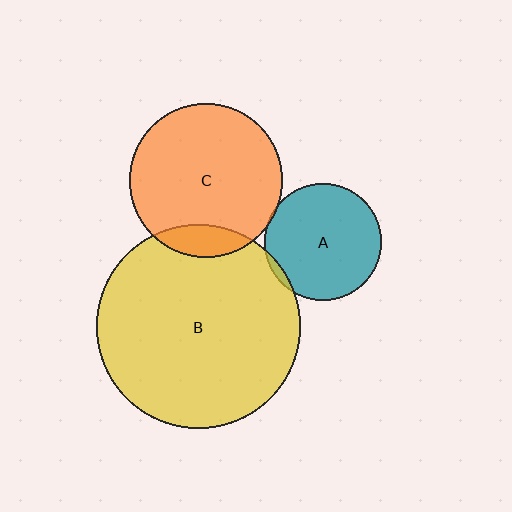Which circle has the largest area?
Circle B (yellow).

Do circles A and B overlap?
Yes.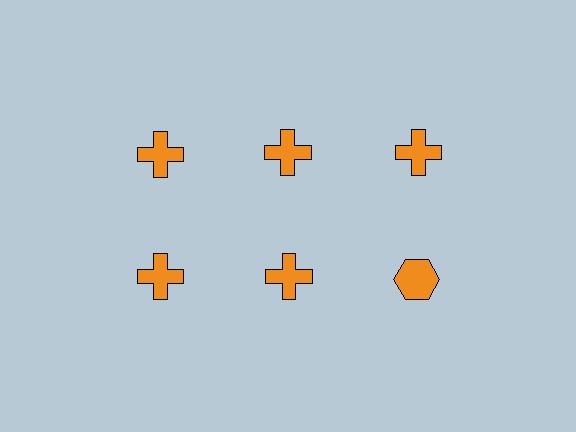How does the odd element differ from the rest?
It has a different shape: hexagon instead of cross.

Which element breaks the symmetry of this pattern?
The orange hexagon in the second row, center column breaks the symmetry. All other shapes are orange crosses.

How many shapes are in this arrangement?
There are 6 shapes arranged in a grid pattern.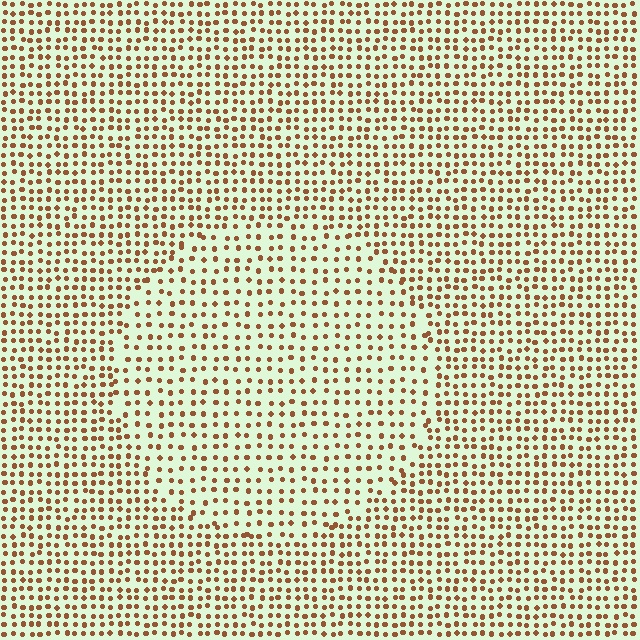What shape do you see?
I see a circle.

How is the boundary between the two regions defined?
The boundary is defined by a change in element density (approximately 1.6x ratio). All elements are the same color, size, and shape.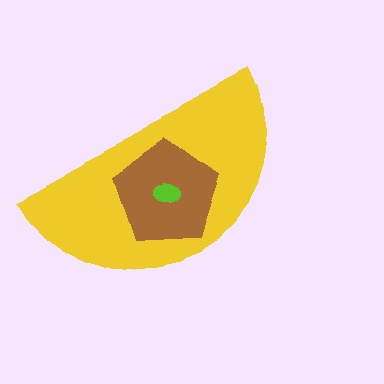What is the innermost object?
The lime ellipse.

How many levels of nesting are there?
3.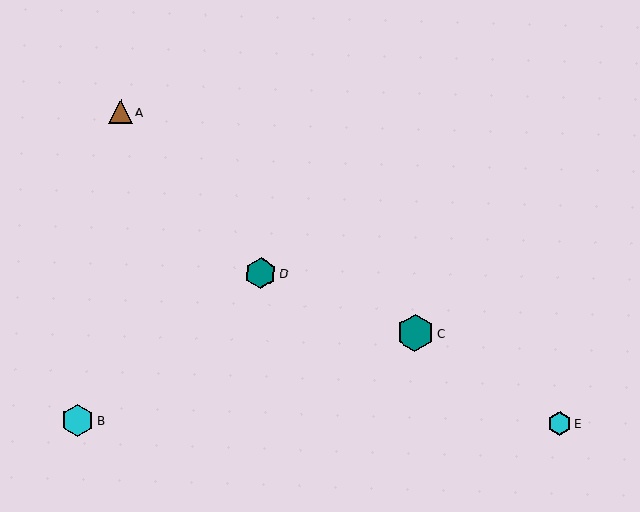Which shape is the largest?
The teal hexagon (labeled C) is the largest.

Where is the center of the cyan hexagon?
The center of the cyan hexagon is at (560, 424).